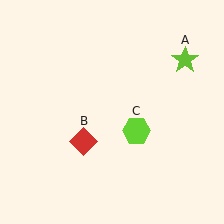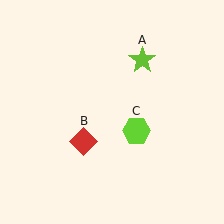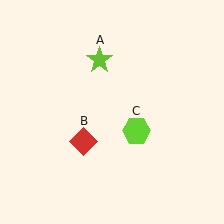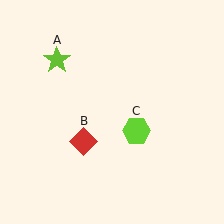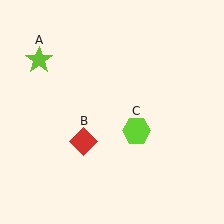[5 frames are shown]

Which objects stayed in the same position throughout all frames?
Red diamond (object B) and lime hexagon (object C) remained stationary.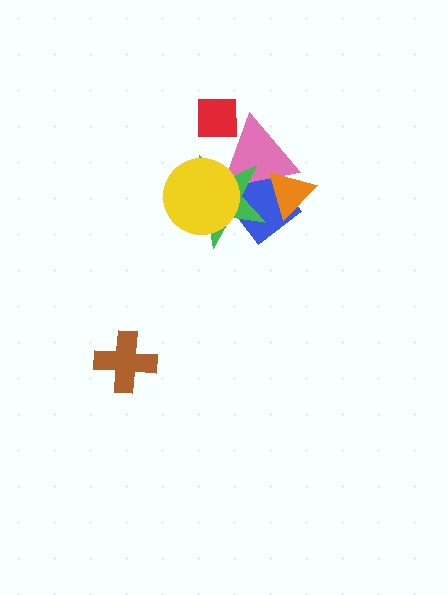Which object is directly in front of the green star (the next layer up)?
The yellow circle is directly in front of the green star.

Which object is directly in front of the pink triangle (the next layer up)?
The green star is directly in front of the pink triangle.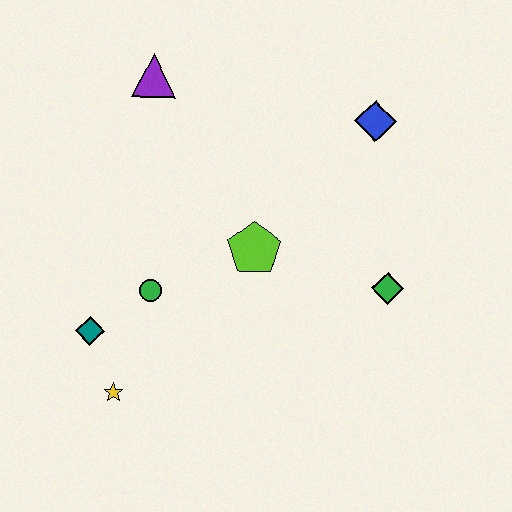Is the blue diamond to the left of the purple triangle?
No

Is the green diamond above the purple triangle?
No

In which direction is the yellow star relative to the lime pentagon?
The yellow star is below the lime pentagon.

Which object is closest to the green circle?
The teal diamond is closest to the green circle.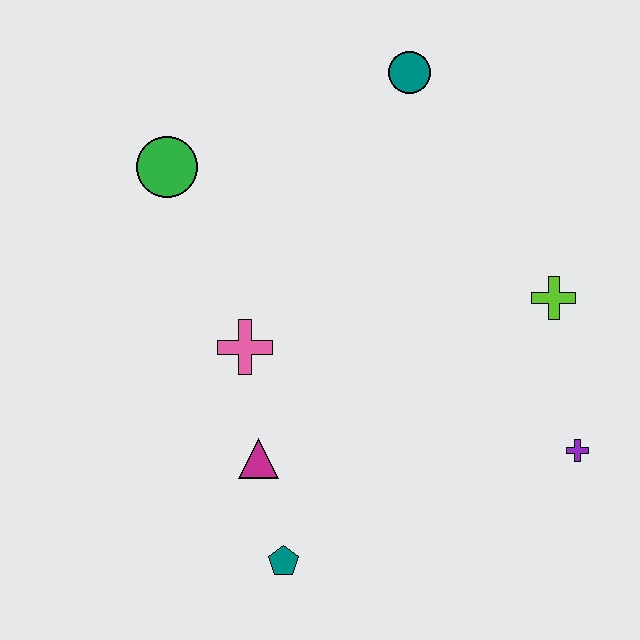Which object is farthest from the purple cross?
The green circle is farthest from the purple cross.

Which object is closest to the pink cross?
The magenta triangle is closest to the pink cross.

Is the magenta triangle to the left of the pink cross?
No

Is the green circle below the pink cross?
No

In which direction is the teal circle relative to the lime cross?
The teal circle is above the lime cross.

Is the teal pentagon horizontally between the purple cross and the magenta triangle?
Yes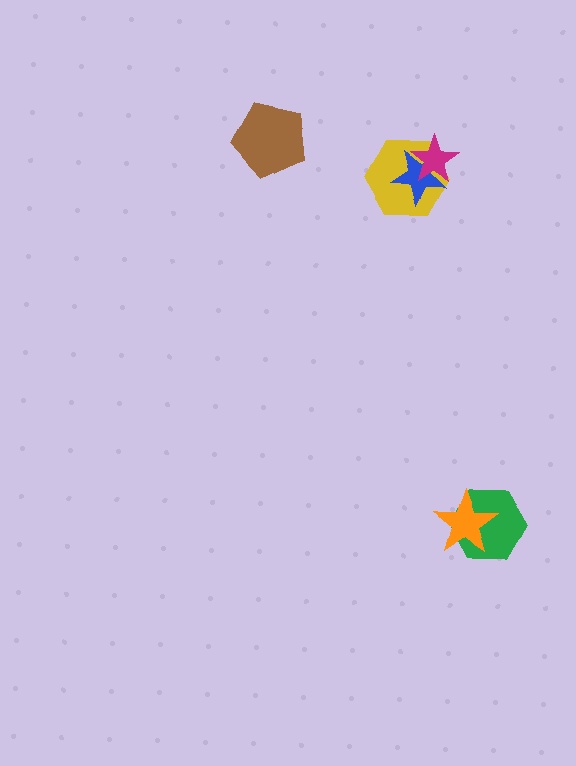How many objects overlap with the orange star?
1 object overlaps with the orange star.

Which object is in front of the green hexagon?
The orange star is in front of the green hexagon.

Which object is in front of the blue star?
The magenta star is in front of the blue star.